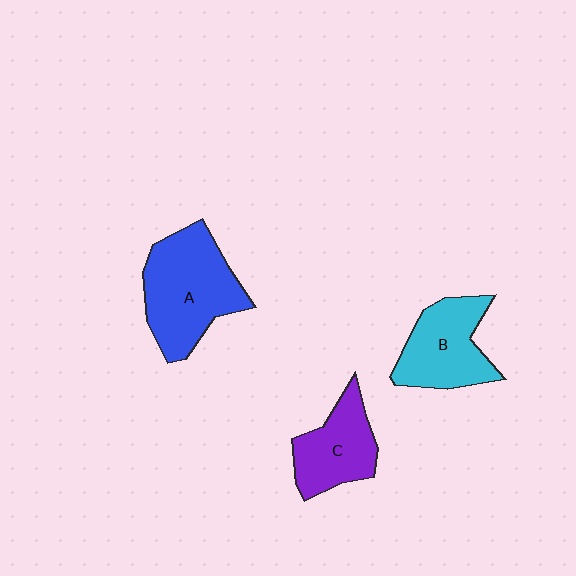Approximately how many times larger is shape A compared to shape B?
Approximately 1.3 times.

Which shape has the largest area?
Shape A (blue).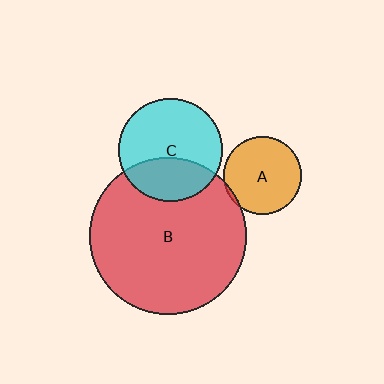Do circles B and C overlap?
Yes.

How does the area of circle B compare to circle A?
Approximately 4.1 times.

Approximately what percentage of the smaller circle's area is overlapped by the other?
Approximately 35%.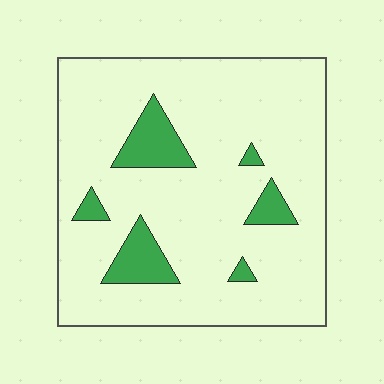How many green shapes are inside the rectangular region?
6.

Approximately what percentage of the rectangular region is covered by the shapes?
Approximately 10%.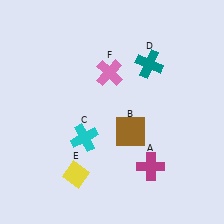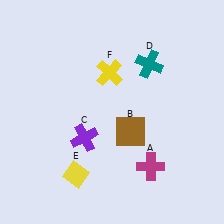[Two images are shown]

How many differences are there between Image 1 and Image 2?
There are 2 differences between the two images.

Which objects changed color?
C changed from cyan to purple. F changed from pink to yellow.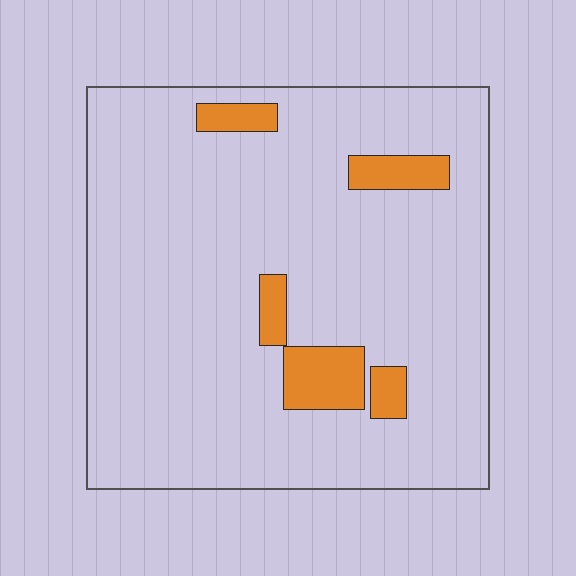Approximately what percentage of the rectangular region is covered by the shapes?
Approximately 10%.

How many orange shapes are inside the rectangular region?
5.